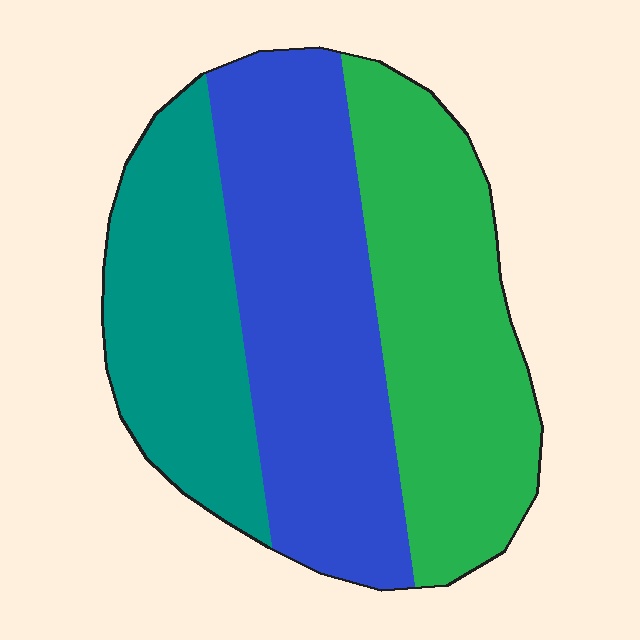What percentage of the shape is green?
Green takes up between a quarter and a half of the shape.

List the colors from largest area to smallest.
From largest to smallest: blue, green, teal.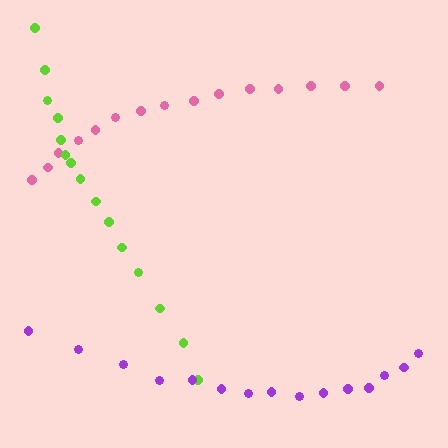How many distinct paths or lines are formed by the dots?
There are 3 distinct paths.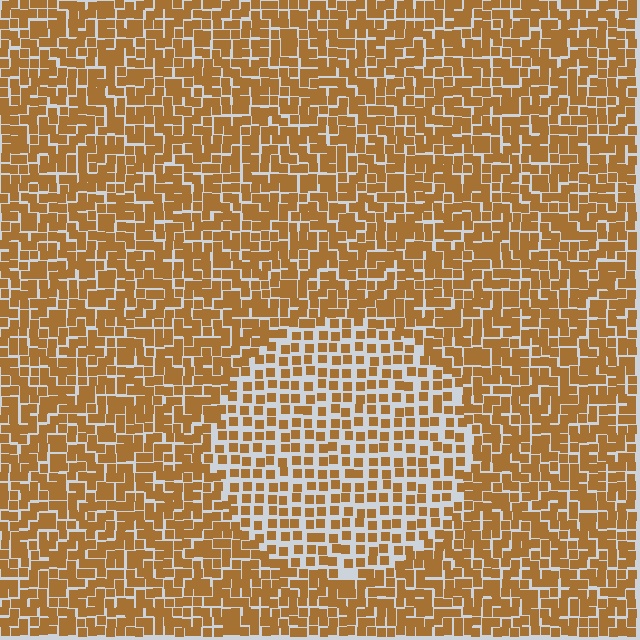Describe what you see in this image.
The image contains small brown elements arranged at two different densities. A circle-shaped region is visible where the elements are less densely packed than the surrounding area.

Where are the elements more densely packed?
The elements are more densely packed outside the circle boundary.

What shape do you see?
I see a circle.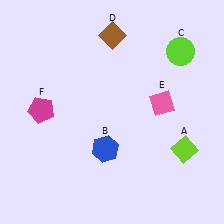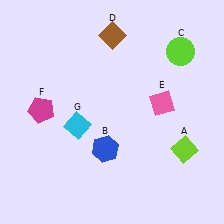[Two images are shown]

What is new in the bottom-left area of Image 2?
A cyan diamond (G) was added in the bottom-left area of Image 2.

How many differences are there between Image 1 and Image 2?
There is 1 difference between the two images.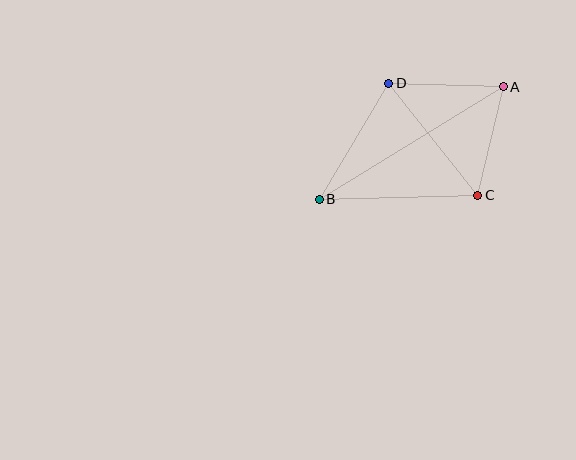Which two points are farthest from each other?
Points A and B are farthest from each other.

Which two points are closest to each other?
Points A and C are closest to each other.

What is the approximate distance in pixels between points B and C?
The distance between B and C is approximately 158 pixels.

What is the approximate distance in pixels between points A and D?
The distance between A and D is approximately 114 pixels.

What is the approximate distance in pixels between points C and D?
The distance between C and D is approximately 143 pixels.